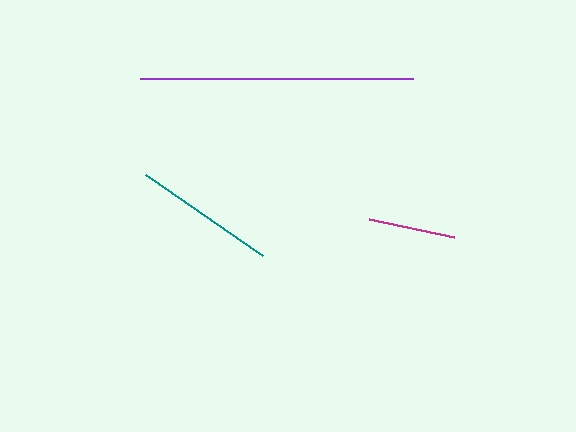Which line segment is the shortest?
The magenta line is the shortest at approximately 87 pixels.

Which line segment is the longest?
The purple line is the longest at approximately 273 pixels.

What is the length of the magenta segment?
The magenta segment is approximately 87 pixels long.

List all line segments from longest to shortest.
From longest to shortest: purple, teal, magenta.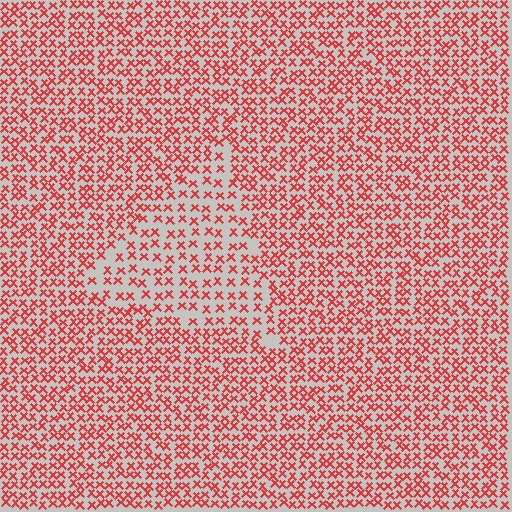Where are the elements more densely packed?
The elements are more densely packed outside the triangle boundary.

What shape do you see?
I see a triangle.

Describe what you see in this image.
The image contains small red elements arranged at two different densities. A triangle-shaped region is visible where the elements are less densely packed than the surrounding area.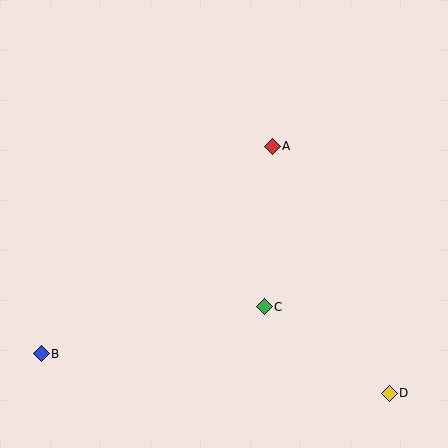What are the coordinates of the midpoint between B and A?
The midpoint between B and A is at (157, 250).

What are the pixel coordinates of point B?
Point B is at (41, 354).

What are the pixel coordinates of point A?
Point A is at (272, 146).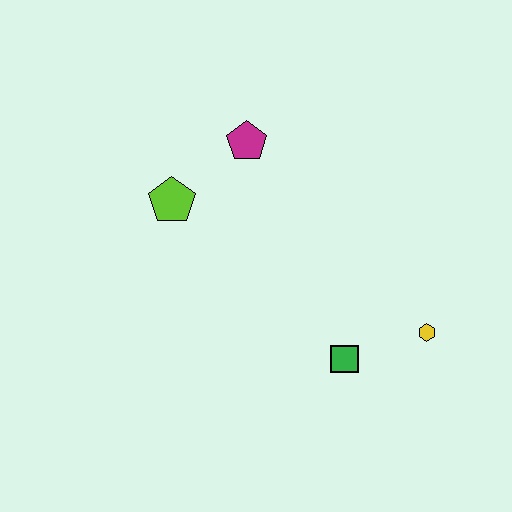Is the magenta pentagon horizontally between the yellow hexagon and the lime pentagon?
Yes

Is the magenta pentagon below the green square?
No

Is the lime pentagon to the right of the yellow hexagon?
No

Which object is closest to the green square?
The yellow hexagon is closest to the green square.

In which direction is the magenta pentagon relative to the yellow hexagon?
The magenta pentagon is above the yellow hexagon.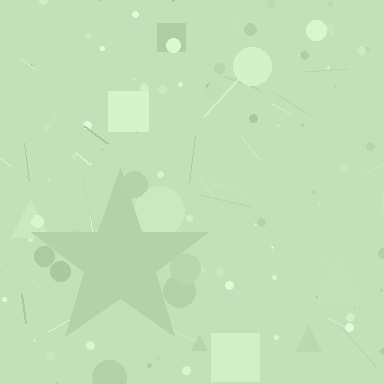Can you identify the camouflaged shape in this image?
The camouflaged shape is a star.